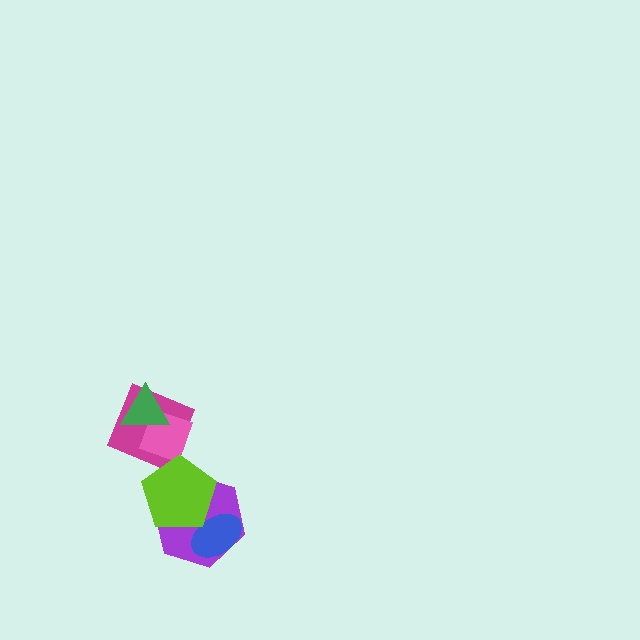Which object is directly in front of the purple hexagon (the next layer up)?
The blue ellipse is directly in front of the purple hexagon.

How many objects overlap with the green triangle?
2 objects overlap with the green triangle.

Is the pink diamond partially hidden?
Yes, it is partially covered by another shape.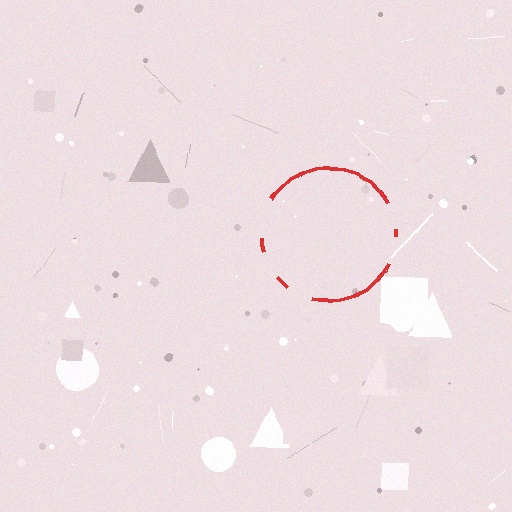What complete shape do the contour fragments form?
The contour fragments form a circle.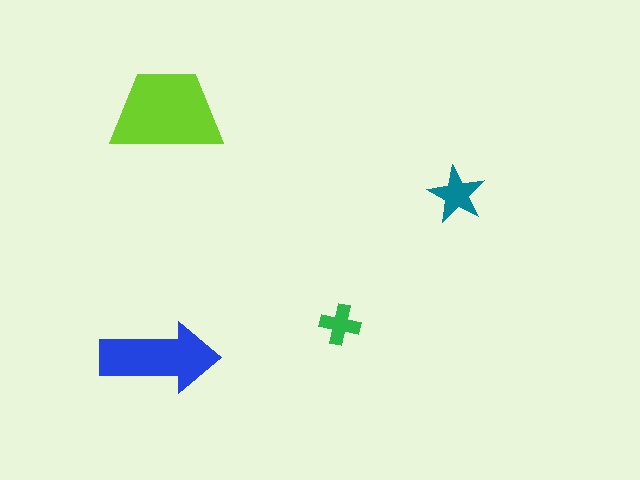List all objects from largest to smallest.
The lime trapezoid, the blue arrow, the teal star, the green cross.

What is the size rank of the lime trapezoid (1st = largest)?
1st.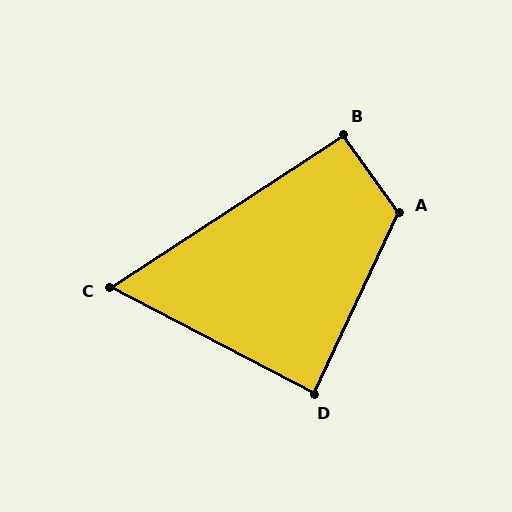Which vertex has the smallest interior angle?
C, at approximately 61 degrees.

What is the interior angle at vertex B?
Approximately 92 degrees (approximately right).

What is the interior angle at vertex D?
Approximately 88 degrees (approximately right).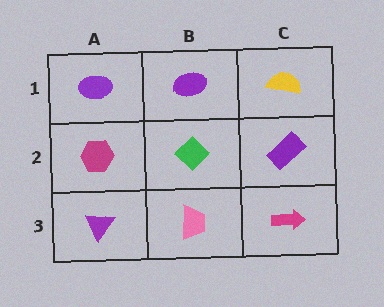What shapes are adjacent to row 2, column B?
A purple ellipse (row 1, column B), a pink trapezoid (row 3, column B), a magenta hexagon (row 2, column A), a purple rectangle (row 2, column C).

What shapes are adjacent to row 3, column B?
A green diamond (row 2, column B), a purple triangle (row 3, column A), a magenta arrow (row 3, column C).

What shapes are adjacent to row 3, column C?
A purple rectangle (row 2, column C), a pink trapezoid (row 3, column B).